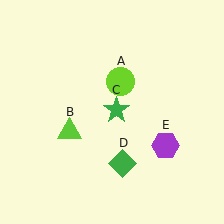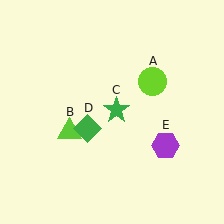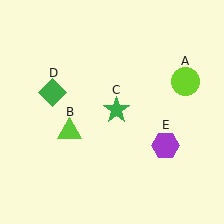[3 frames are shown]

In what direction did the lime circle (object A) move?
The lime circle (object A) moved right.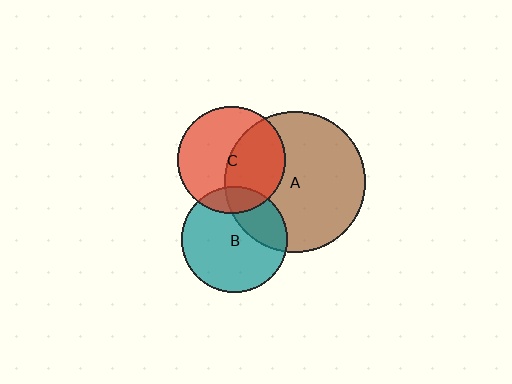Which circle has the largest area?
Circle A (brown).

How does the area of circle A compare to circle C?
Approximately 1.7 times.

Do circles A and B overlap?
Yes.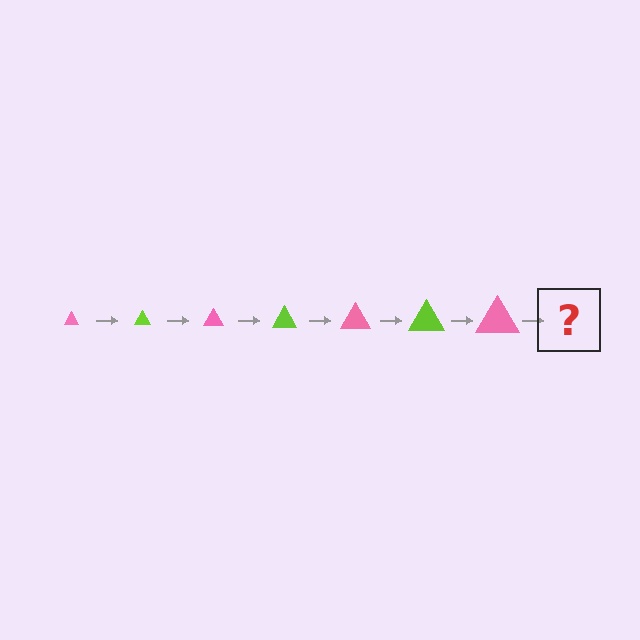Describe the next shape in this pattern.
It should be a lime triangle, larger than the previous one.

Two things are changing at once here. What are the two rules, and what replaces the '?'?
The two rules are that the triangle grows larger each step and the color cycles through pink and lime. The '?' should be a lime triangle, larger than the previous one.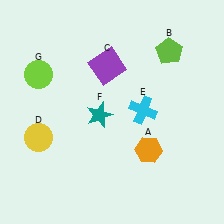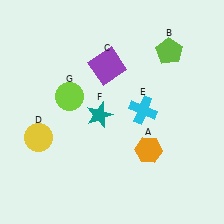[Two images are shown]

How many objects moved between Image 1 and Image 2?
1 object moved between the two images.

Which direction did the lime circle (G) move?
The lime circle (G) moved right.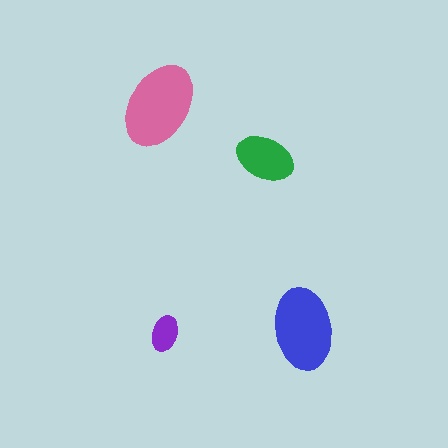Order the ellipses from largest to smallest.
the pink one, the blue one, the green one, the purple one.